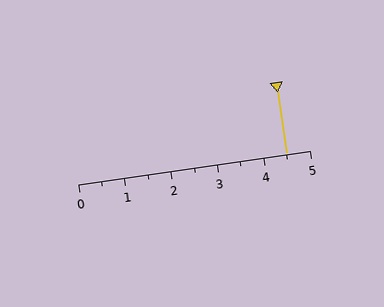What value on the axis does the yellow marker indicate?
The marker indicates approximately 4.5.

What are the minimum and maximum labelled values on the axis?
The axis runs from 0 to 5.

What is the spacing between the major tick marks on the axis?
The major ticks are spaced 1 apart.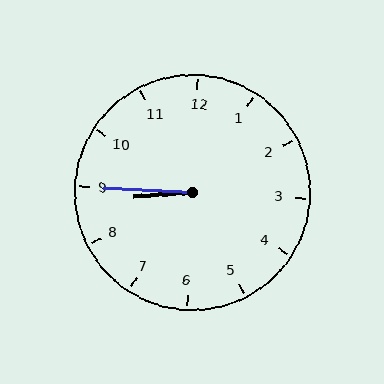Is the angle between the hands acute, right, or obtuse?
It is acute.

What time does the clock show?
8:45.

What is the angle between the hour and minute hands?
Approximately 8 degrees.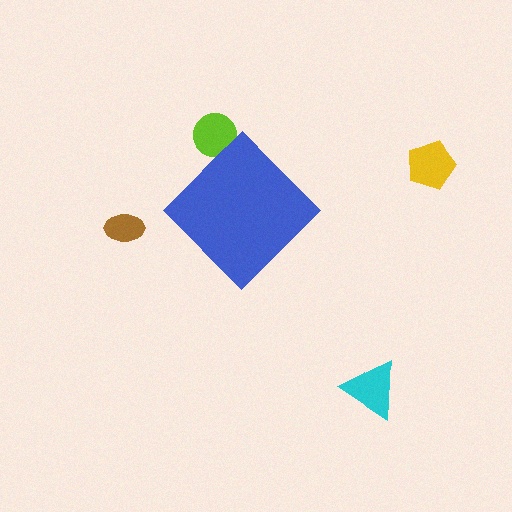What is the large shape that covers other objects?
A blue diamond.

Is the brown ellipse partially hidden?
No, the brown ellipse is fully visible.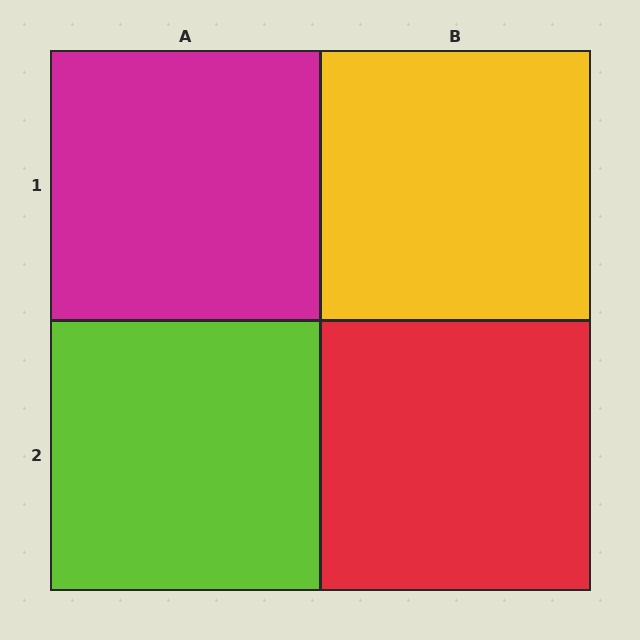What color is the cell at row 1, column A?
Magenta.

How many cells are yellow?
1 cell is yellow.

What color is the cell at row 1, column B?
Yellow.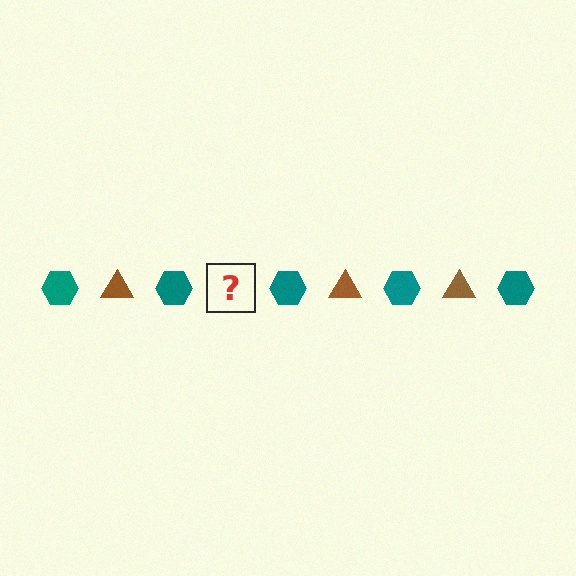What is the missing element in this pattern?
The missing element is a brown triangle.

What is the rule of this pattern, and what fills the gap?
The rule is that the pattern alternates between teal hexagon and brown triangle. The gap should be filled with a brown triangle.